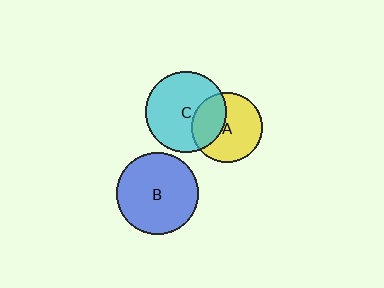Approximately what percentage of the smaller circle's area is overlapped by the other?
Approximately 35%.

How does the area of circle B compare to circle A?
Approximately 1.3 times.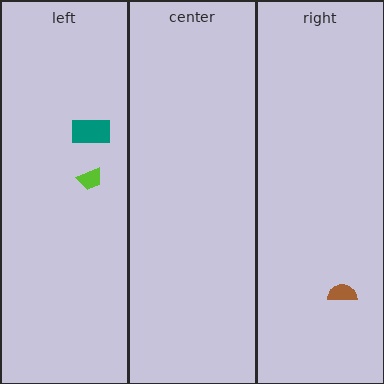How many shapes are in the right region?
1.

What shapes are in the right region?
The brown semicircle.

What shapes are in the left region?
The lime trapezoid, the teal rectangle.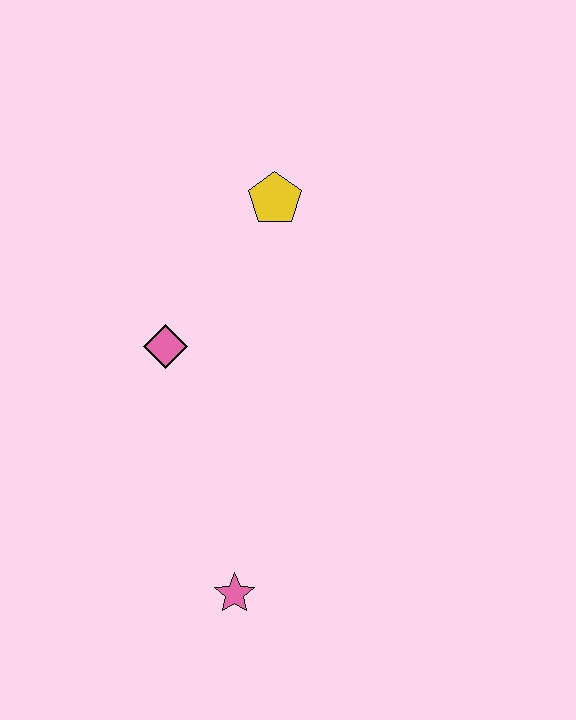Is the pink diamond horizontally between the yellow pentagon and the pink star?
No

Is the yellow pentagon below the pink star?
No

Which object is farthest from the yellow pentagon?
The pink star is farthest from the yellow pentagon.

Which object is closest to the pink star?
The pink diamond is closest to the pink star.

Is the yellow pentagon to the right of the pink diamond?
Yes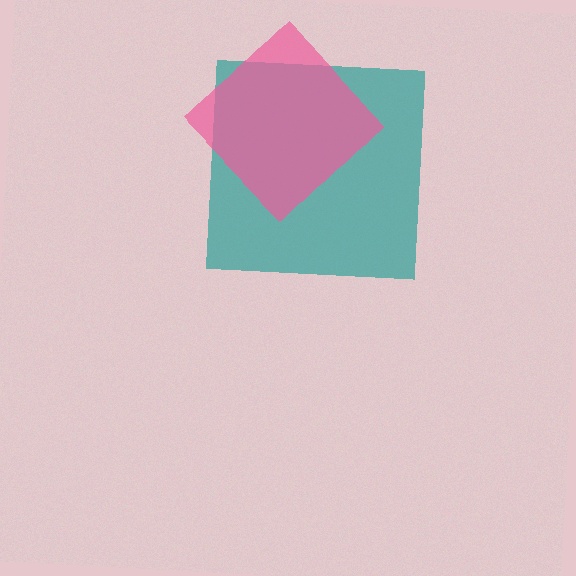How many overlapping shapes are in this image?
There are 2 overlapping shapes in the image.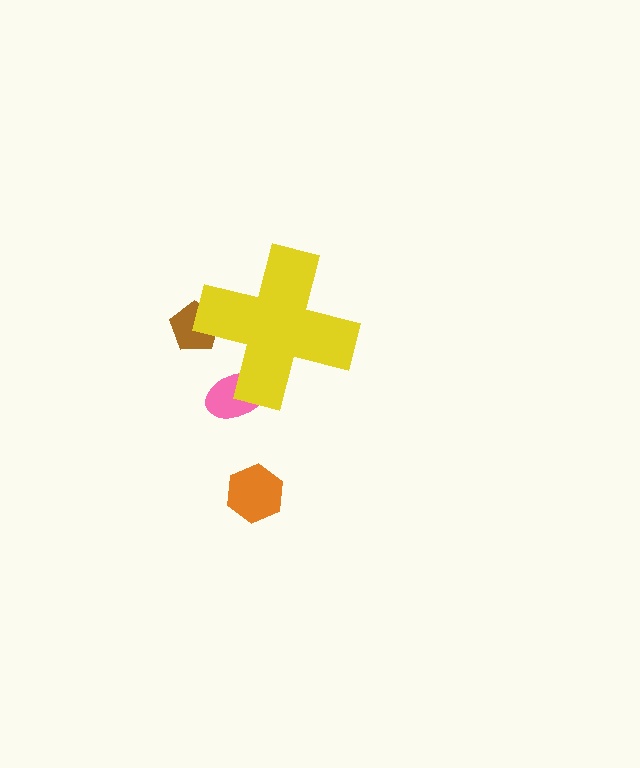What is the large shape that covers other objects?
A yellow cross.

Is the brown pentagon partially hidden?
Yes, the brown pentagon is partially hidden behind the yellow cross.